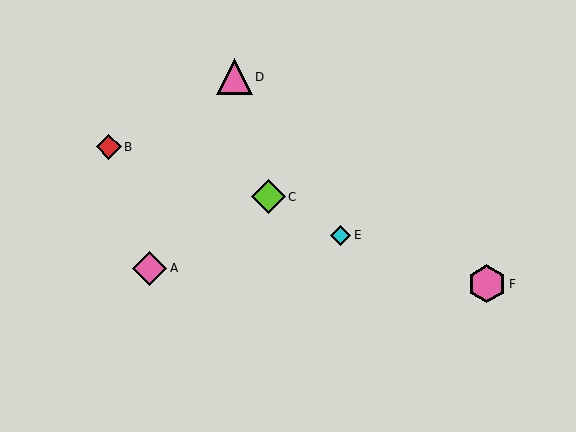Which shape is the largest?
The pink hexagon (labeled F) is the largest.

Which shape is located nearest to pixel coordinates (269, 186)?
The lime diamond (labeled C) at (268, 197) is nearest to that location.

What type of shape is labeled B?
Shape B is a red diamond.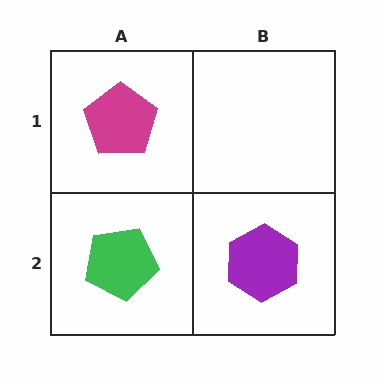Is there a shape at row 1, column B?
No, that cell is empty.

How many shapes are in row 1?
1 shape.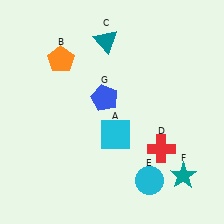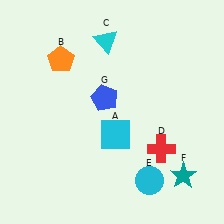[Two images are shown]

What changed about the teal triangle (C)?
In Image 1, C is teal. In Image 2, it changed to cyan.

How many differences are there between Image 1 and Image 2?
There is 1 difference between the two images.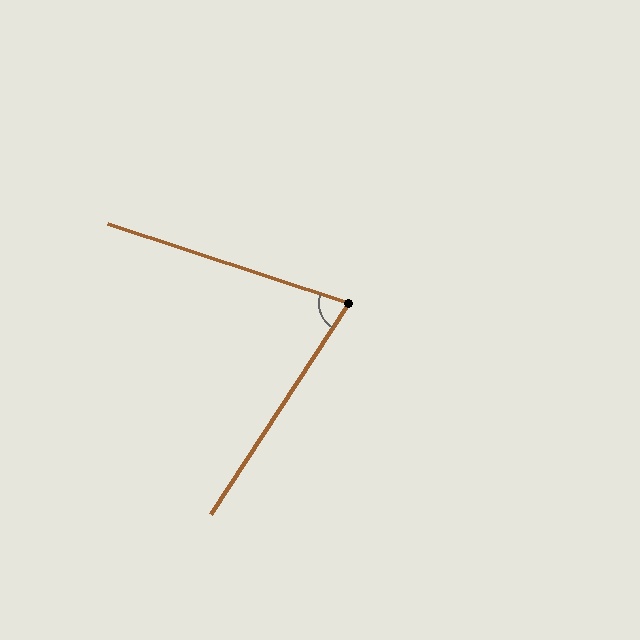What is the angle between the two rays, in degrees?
Approximately 75 degrees.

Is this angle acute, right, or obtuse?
It is acute.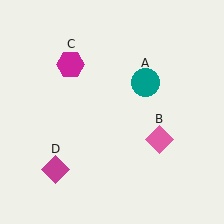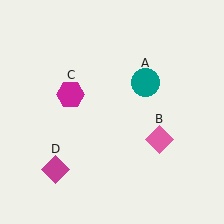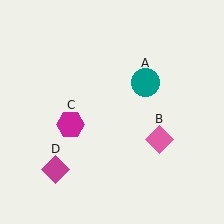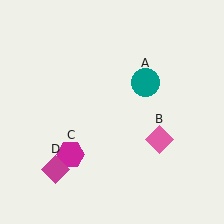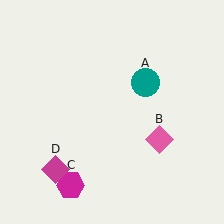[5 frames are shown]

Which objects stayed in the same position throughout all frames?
Teal circle (object A) and pink diamond (object B) and magenta diamond (object D) remained stationary.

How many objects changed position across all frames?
1 object changed position: magenta hexagon (object C).